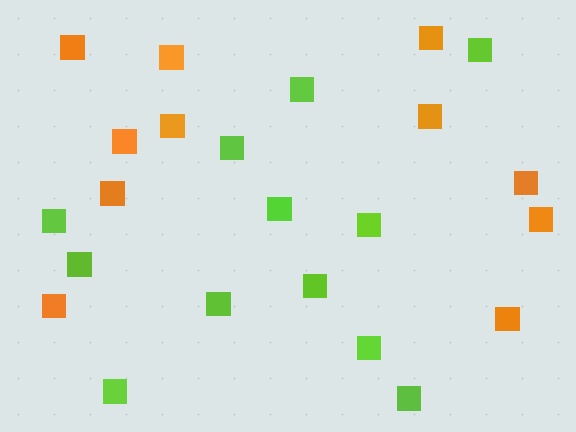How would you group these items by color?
There are 2 groups: one group of lime squares (12) and one group of orange squares (11).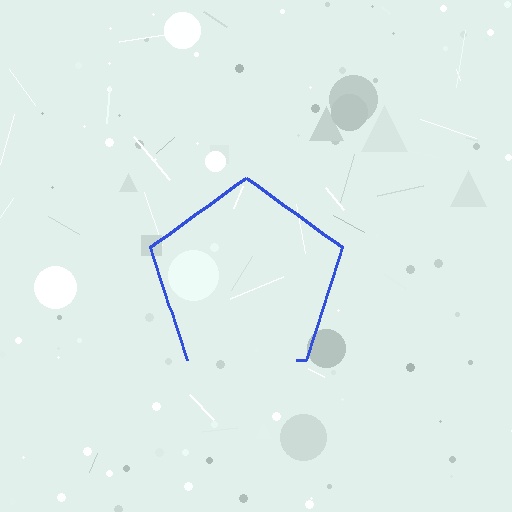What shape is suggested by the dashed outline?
The dashed outline suggests a pentagon.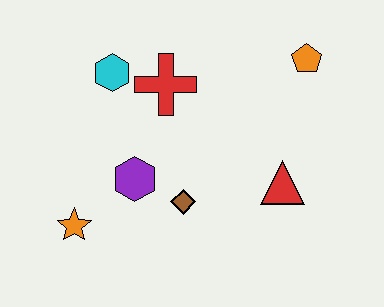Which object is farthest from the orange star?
The orange pentagon is farthest from the orange star.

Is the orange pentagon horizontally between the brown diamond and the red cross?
No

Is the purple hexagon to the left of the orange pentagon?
Yes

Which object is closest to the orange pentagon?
The red triangle is closest to the orange pentagon.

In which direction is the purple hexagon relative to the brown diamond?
The purple hexagon is to the left of the brown diamond.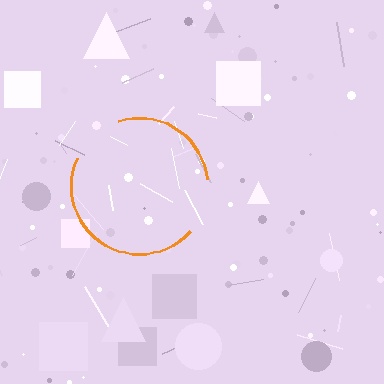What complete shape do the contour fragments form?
The contour fragments form a circle.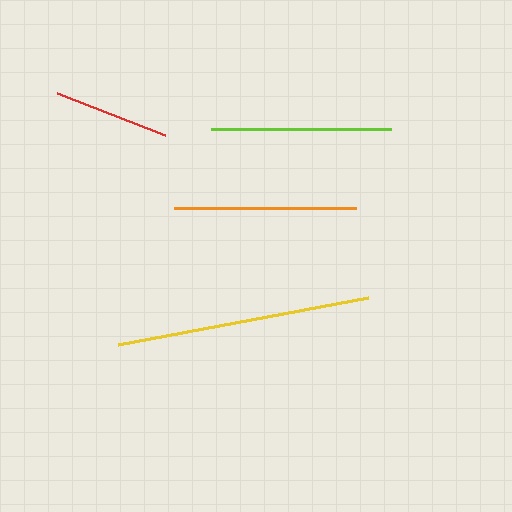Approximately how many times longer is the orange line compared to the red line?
The orange line is approximately 1.6 times the length of the red line.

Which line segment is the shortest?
The red line is the shortest at approximately 116 pixels.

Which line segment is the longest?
The yellow line is the longest at approximately 254 pixels.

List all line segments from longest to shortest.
From longest to shortest: yellow, orange, lime, red.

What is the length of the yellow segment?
The yellow segment is approximately 254 pixels long.